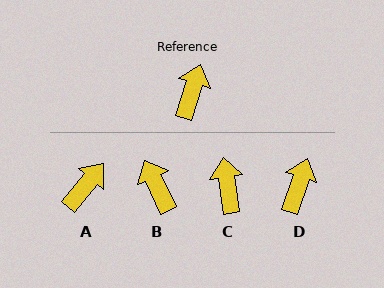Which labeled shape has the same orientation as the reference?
D.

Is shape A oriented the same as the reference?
No, it is off by about 22 degrees.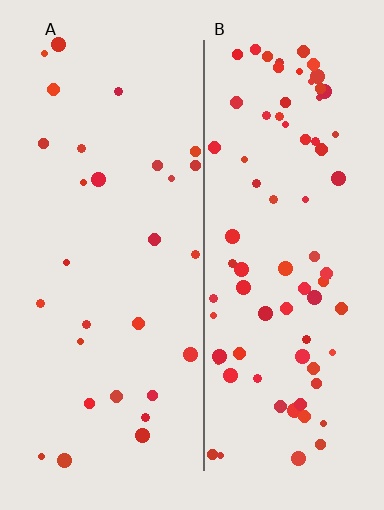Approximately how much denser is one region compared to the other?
Approximately 2.7× — region B over region A.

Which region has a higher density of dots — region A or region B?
B (the right).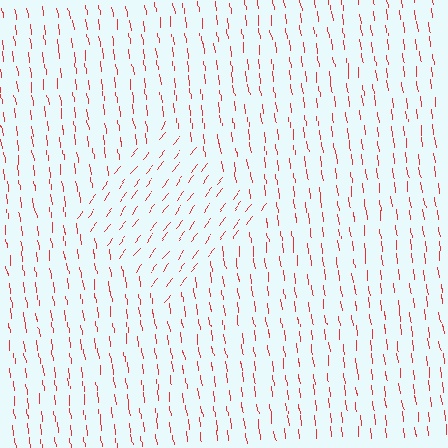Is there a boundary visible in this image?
Yes, there is a texture boundary formed by a change in line orientation.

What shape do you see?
I see a diamond.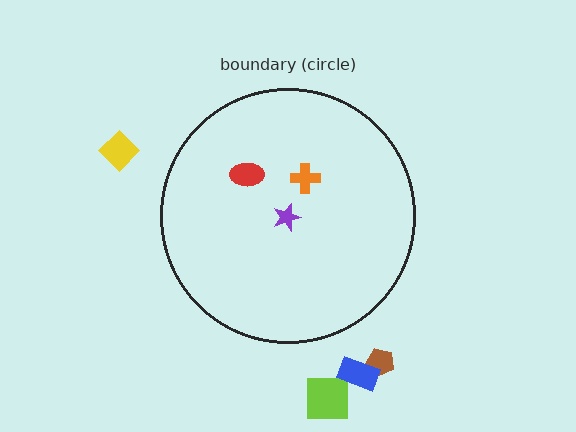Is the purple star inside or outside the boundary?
Inside.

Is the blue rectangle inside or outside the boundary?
Outside.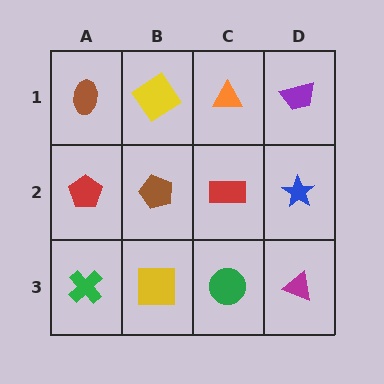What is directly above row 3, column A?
A red pentagon.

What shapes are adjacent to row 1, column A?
A red pentagon (row 2, column A), a yellow diamond (row 1, column B).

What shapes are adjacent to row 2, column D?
A purple trapezoid (row 1, column D), a magenta triangle (row 3, column D), a red rectangle (row 2, column C).